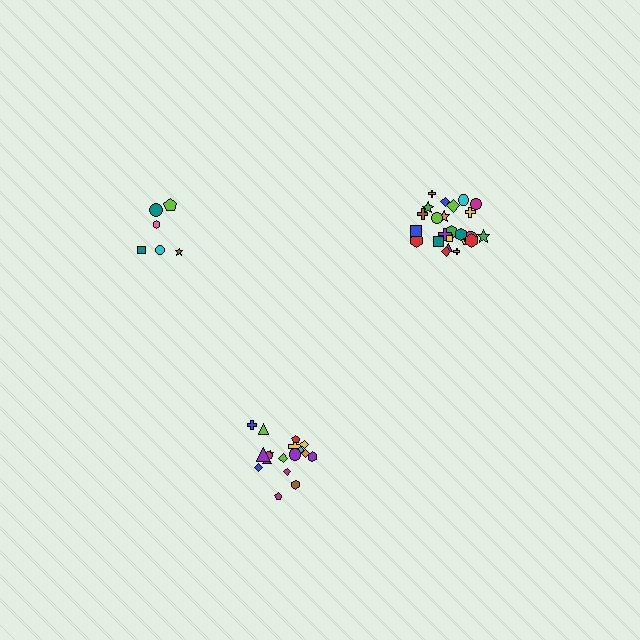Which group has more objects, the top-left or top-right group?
The top-right group.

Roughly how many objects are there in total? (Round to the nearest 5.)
Roughly 50 objects in total.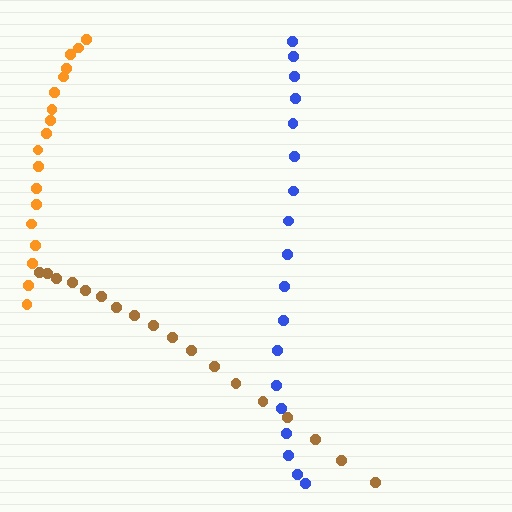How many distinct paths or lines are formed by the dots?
There are 3 distinct paths.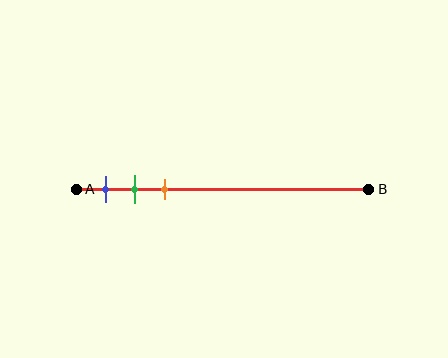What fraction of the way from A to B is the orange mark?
The orange mark is approximately 30% (0.3) of the way from A to B.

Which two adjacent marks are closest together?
The green and orange marks are the closest adjacent pair.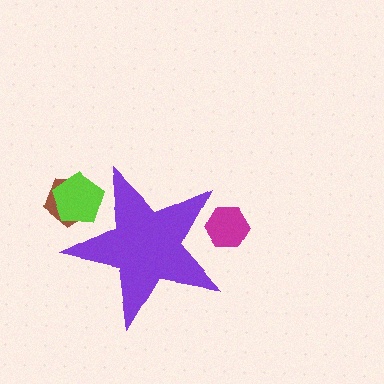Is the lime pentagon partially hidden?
Yes, the lime pentagon is partially hidden behind the purple star.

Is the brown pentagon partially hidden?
Yes, the brown pentagon is partially hidden behind the purple star.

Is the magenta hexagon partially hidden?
Yes, the magenta hexagon is partially hidden behind the purple star.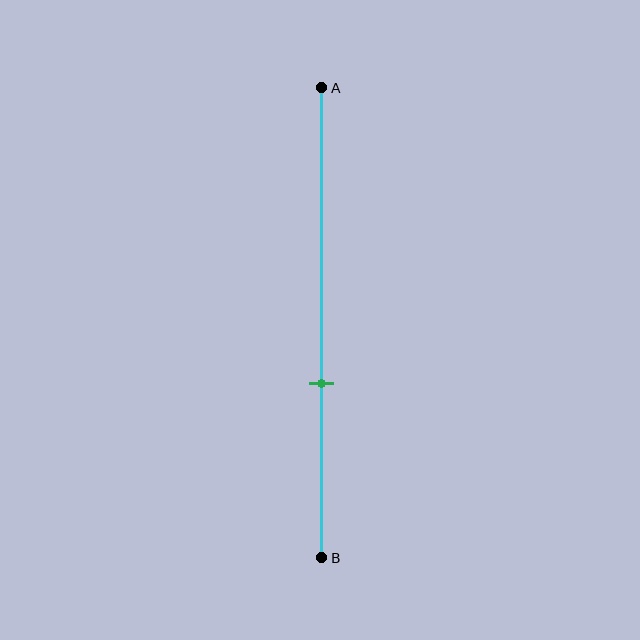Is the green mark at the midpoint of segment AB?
No, the mark is at about 65% from A, not at the 50% midpoint.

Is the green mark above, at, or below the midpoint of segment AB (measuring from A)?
The green mark is below the midpoint of segment AB.